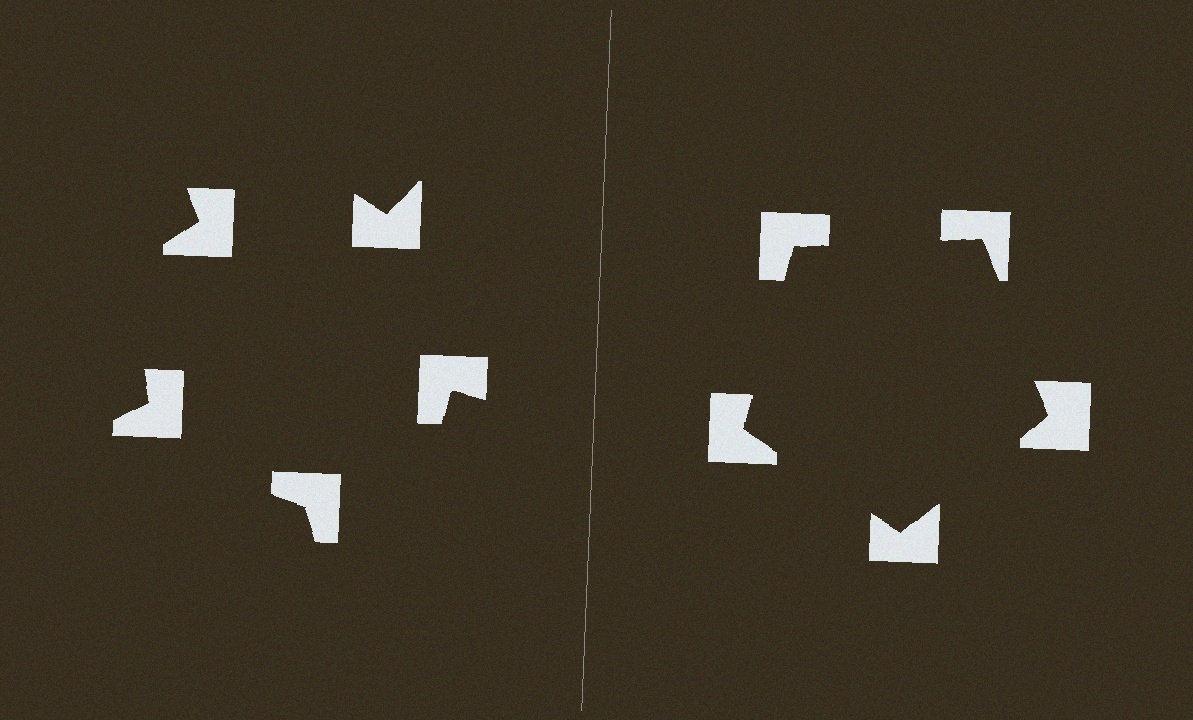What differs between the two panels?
The notched squares are positioned identically on both sides; only the wedge orientations differ. On the right they align to a pentagon; on the left they are misaligned.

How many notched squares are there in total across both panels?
10 — 5 on each side.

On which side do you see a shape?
An illusory pentagon appears on the right side. On the left side the wedge cuts are rotated, so no coherent shape forms.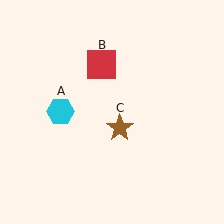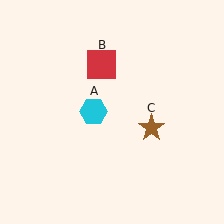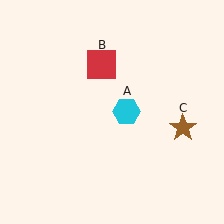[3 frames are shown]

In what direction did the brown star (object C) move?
The brown star (object C) moved right.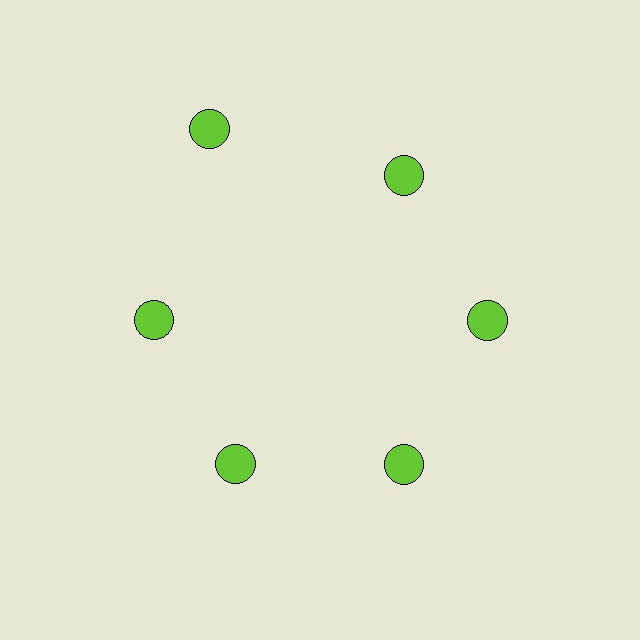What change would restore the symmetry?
The symmetry would be restored by moving it inward, back onto the ring so that all 6 circles sit at equal angles and equal distance from the center.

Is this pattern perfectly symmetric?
No. The 6 lime circles are arranged in a ring, but one element near the 11 o'clock position is pushed outward from the center, breaking the 6-fold rotational symmetry.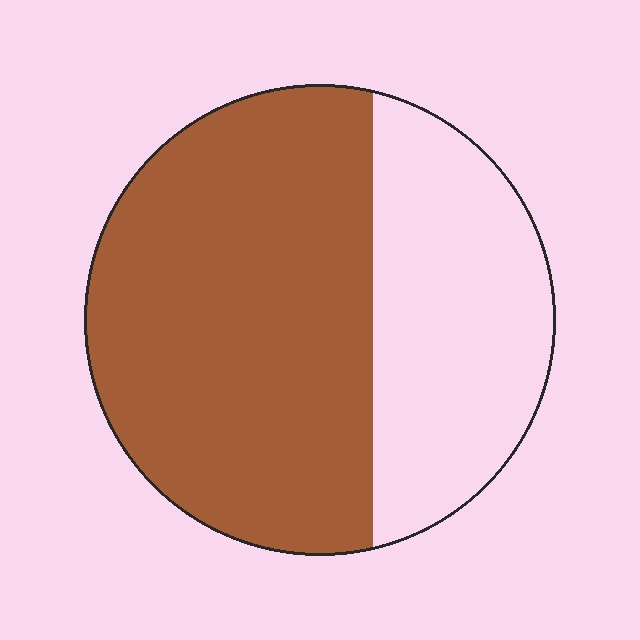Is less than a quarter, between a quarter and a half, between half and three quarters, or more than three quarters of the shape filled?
Between half and three quarters.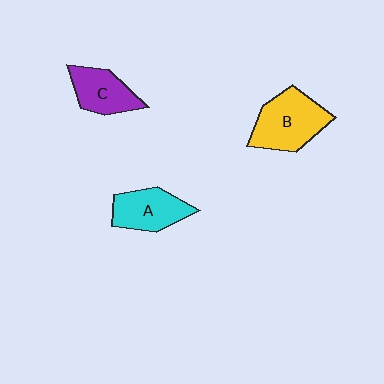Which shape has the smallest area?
Shape C (purple).